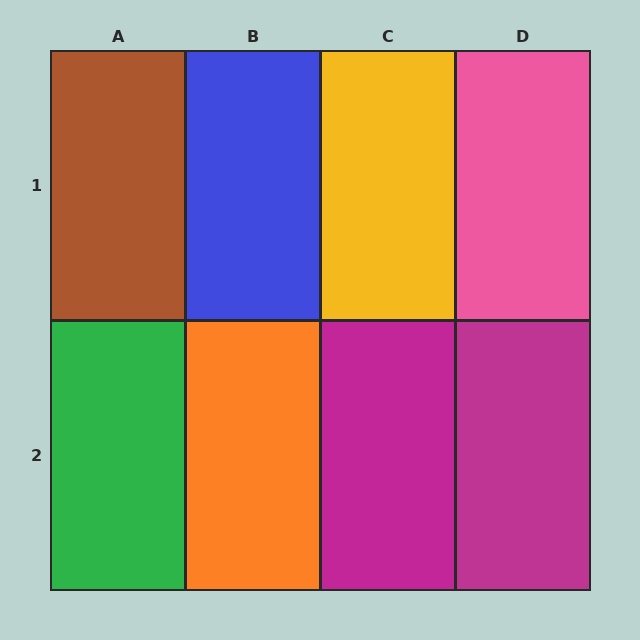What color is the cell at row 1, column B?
Blue.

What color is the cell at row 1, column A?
Brown.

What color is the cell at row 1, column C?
Yellow.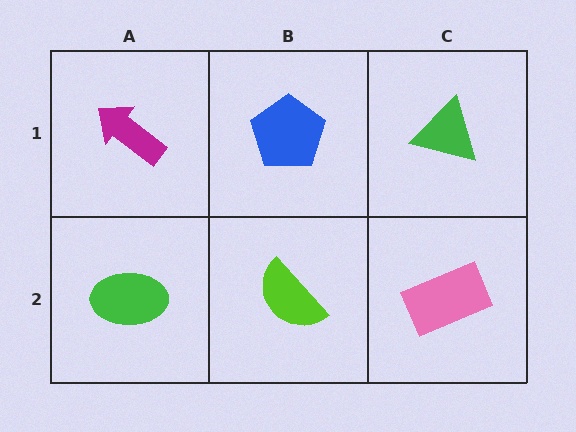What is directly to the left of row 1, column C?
A blue pentagon.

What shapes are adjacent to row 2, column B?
A blue pentagon (row 1, column B), a green ellipse (row 2, column A), a pink rectangle (row 2, column C).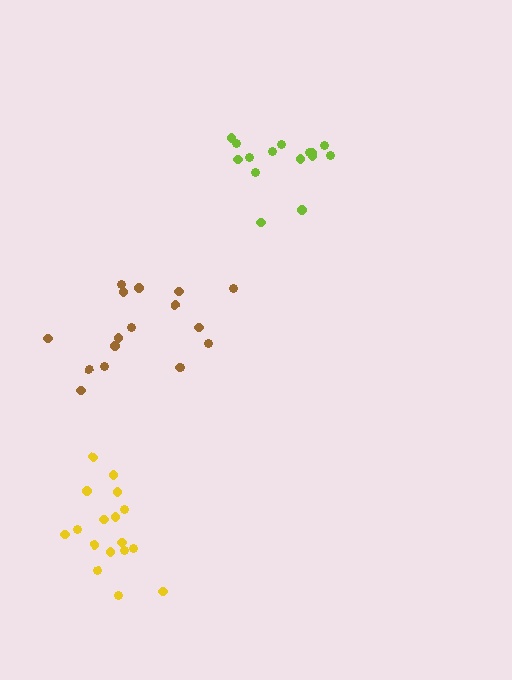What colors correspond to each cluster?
The clusters are colored: lime, yellow, brown.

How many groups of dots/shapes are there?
There are 3 groups.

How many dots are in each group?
Group 1: 15 dots, Group 2: 17 dots, Group 3: 17 dots (49 total).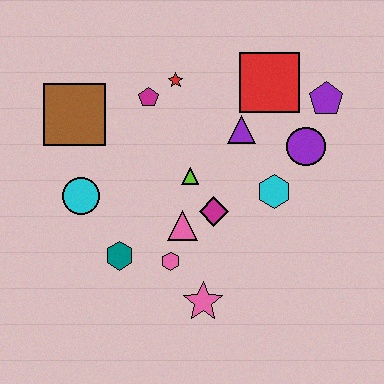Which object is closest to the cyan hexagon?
The purple circle is closest to the cyan hexagon.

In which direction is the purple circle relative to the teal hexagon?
The purple circle is to the right of the teal hexagon.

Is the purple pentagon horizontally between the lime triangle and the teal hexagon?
No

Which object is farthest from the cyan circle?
The purple pentagon is farthest from the cyan circle.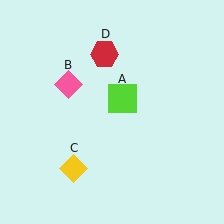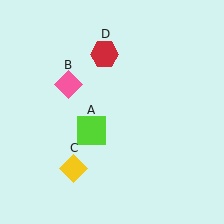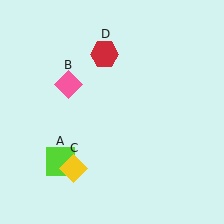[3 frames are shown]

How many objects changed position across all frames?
1 object changed position: lime square (object A).